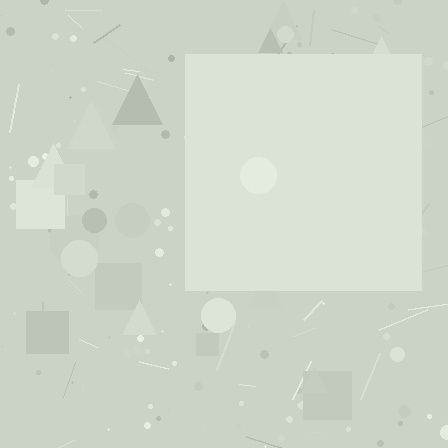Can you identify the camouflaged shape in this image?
The camouflaged shape is a square.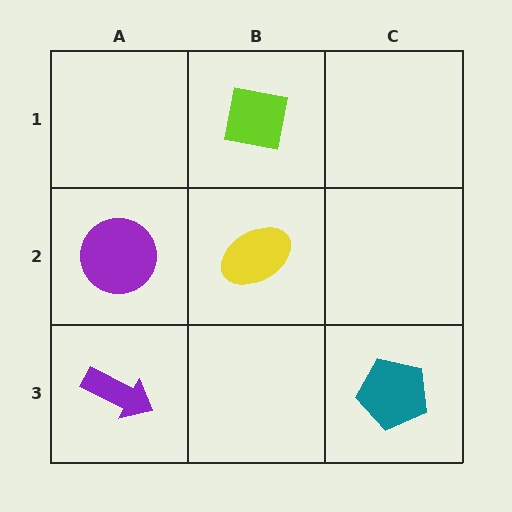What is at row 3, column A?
A purple arrow.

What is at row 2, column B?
A yellow ellipse.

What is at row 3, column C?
A teal pentagon.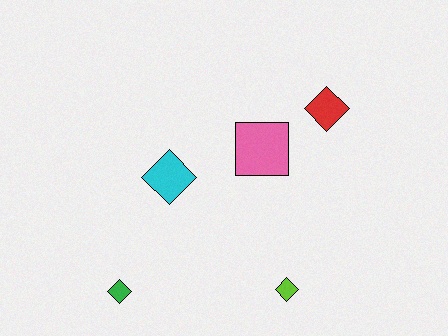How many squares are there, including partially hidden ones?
There is 1 square.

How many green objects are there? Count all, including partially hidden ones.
There is 1 green object.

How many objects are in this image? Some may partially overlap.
There are 5 objects.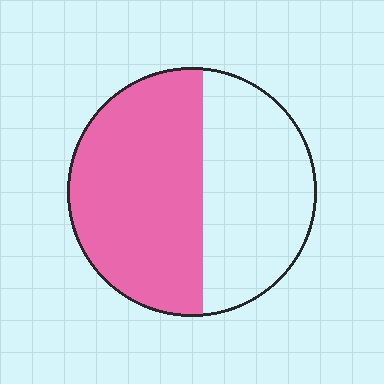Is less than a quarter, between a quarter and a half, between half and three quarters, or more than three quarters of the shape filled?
Between half and three quarters.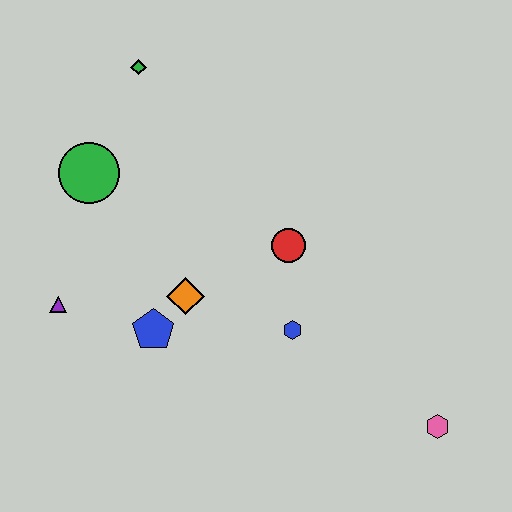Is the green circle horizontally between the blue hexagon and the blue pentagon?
No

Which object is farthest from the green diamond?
The pink hexagon is farthest from the green diamond.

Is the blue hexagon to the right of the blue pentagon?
Yes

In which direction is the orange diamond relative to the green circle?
The orange diamond is below the green circle.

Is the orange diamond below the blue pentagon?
No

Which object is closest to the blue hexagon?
The red circle is closest to the blue hexagon.